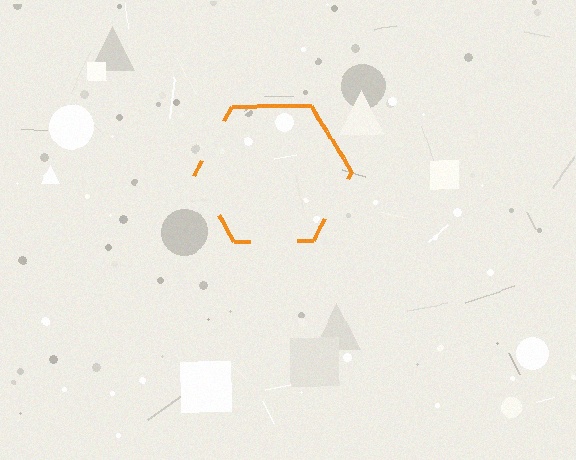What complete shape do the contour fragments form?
The contour fragments form a hexagon.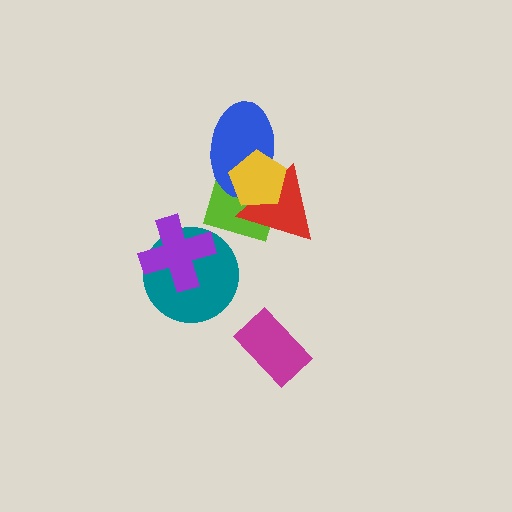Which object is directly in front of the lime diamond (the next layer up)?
The red triangle is directly in front of the lime diamond.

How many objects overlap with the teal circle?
1 object overlaps with the teal circle.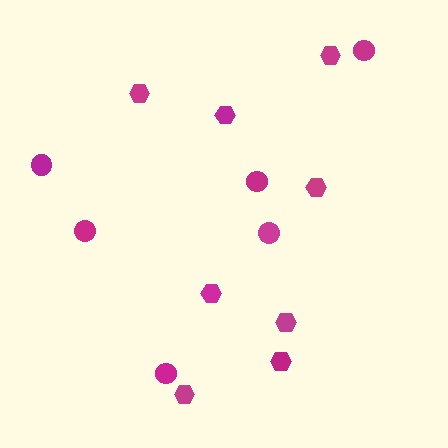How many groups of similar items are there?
There are 2 groups: one group of circles (6) and one group of hexagons (8).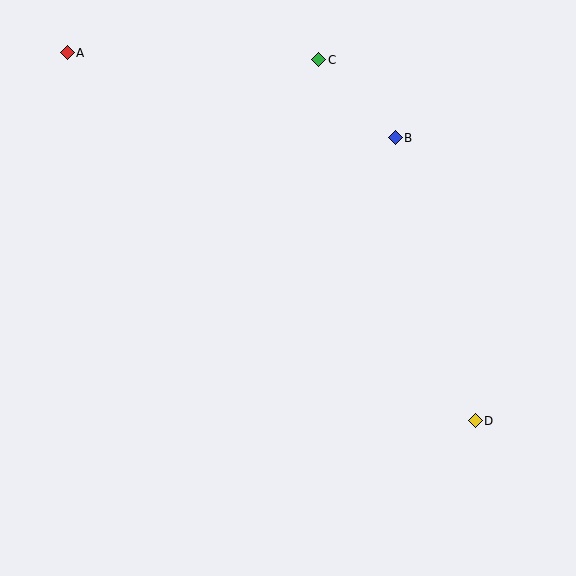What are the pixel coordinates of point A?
Point A is at (67, 53).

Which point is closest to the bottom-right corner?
Point D is closest to the bottom-right corner.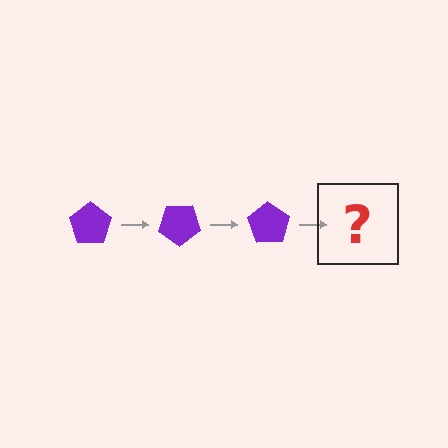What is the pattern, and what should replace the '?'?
The pattern is that the pentagon rotates 35 degrees each step. The '?' should be a purple pentagon rotated 105 degrees.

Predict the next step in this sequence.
The next step is a purple pentagon rotated 105 degrees.